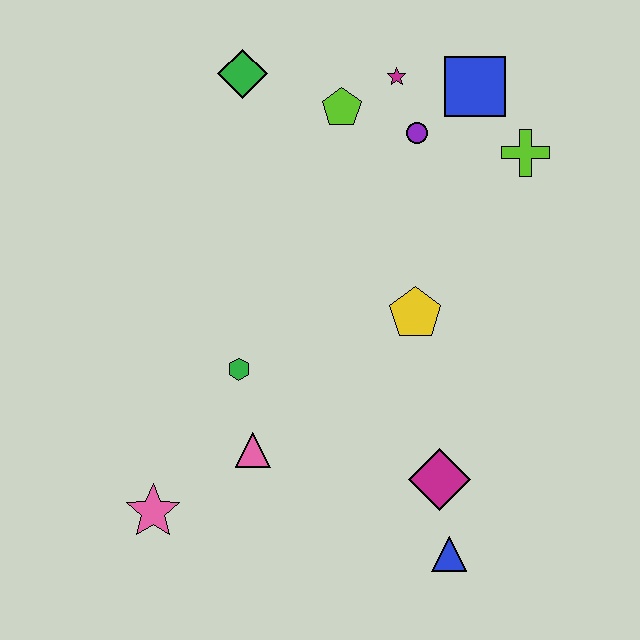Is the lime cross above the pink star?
Yes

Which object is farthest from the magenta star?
The pink star is farthest from the magenta star.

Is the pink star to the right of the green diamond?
No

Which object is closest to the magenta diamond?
The blue triangle is closest to the magenta diamond.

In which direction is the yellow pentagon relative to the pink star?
The yellow pentagon is to the right of the pink star.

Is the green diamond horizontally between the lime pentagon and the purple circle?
No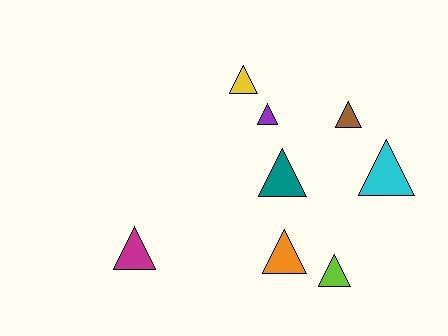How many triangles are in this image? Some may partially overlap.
There are 8 triangles.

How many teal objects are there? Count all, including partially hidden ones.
There is 1 teal object.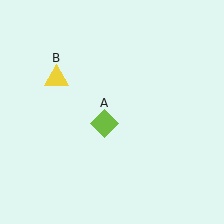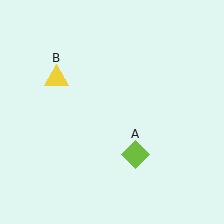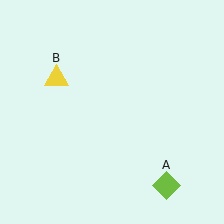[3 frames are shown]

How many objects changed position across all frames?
1 object changed position: lime diamond (object A).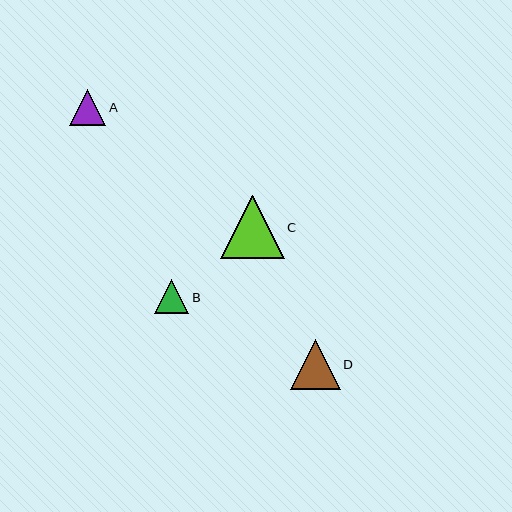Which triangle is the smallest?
Triangle B is the smallest with a size of approximately 34 pixels.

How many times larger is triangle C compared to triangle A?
Triangle C is approximately 1.8 times the size of triangle A.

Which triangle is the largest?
Triangle C is the largest with a size of approximately 64 pixels.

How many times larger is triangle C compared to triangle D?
Triangle C is approximately 1.3 times the size of triangle D.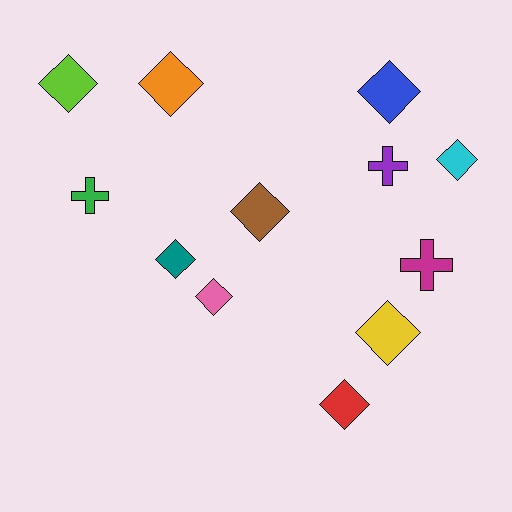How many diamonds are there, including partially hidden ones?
There are 9 diamonds.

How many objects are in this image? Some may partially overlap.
There are 12 objects.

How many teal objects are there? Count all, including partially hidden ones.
There is 1 teal object.